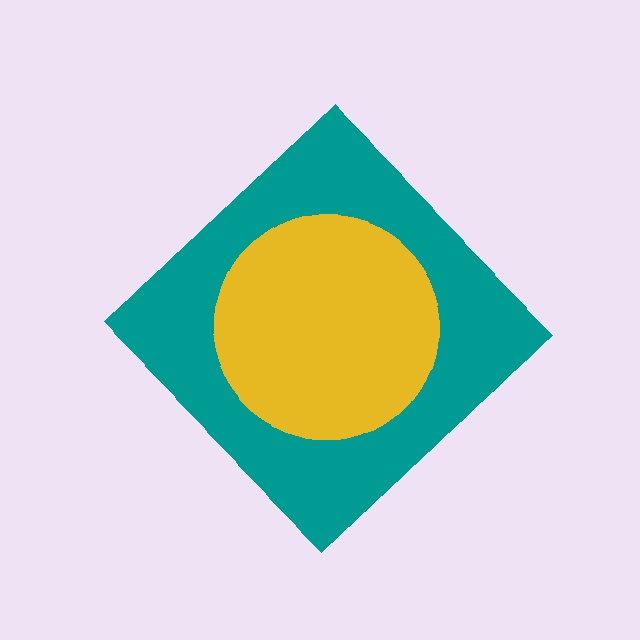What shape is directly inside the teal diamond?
The yellow circle.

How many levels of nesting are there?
2.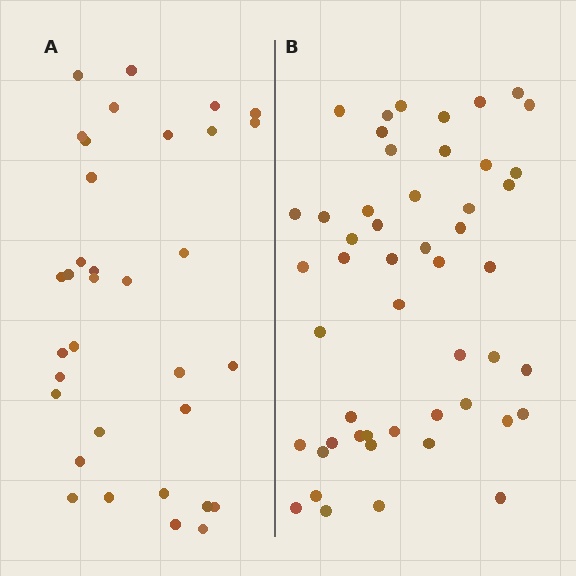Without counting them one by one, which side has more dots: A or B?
Region B (the right region) has more dots.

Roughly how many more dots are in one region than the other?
Region B has approximately 15 more dots than region A.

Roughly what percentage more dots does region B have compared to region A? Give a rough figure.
About 45% more.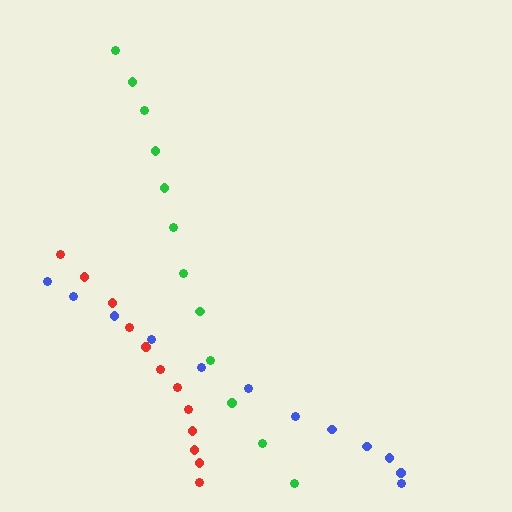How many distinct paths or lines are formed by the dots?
There are 3 distinct paths.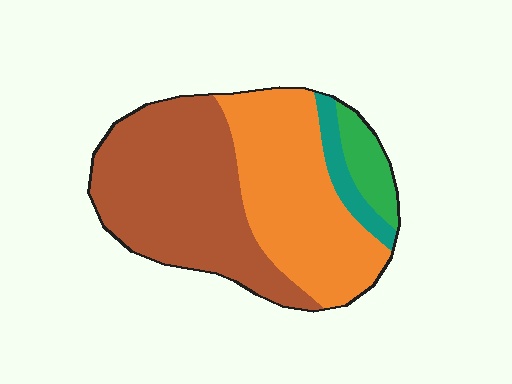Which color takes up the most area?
Brown, at roughly 45%.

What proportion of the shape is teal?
Teal covers about 5% of the shape.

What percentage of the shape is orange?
Orange takes up about two fifths (2/5) of the shape.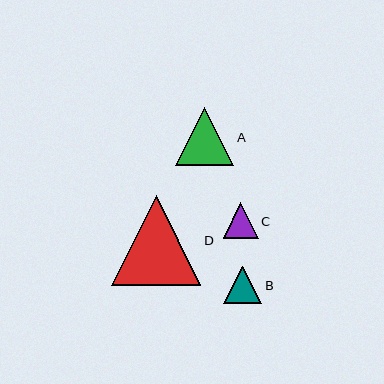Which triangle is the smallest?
Triangle C is the smallest with a size of approximately 35 pixels.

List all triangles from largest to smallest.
From largest to smallest: D, A, B, C.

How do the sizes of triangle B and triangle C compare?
Triangle B and triangle C are approximately the same size.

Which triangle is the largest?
Triangle D is the largest with a size of approximately 90 pixels.